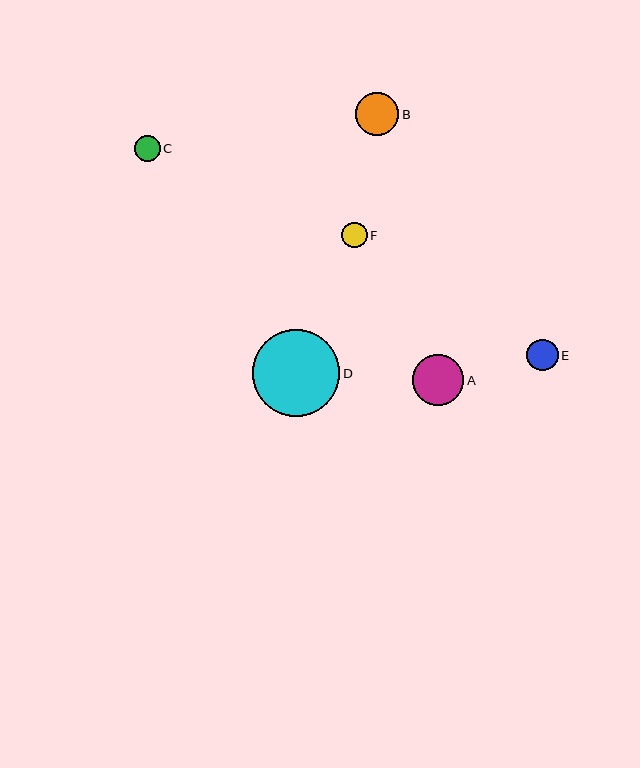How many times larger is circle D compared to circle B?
Circle D is approximately 2.0 times the size of circle B.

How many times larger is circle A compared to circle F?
Circle A is approximately 2.0 times the size of circle F.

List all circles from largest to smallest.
From largest to smallest: D, A, B, E, C, F.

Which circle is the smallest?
Circle F is the smallest with a size of approximately 25 pixels.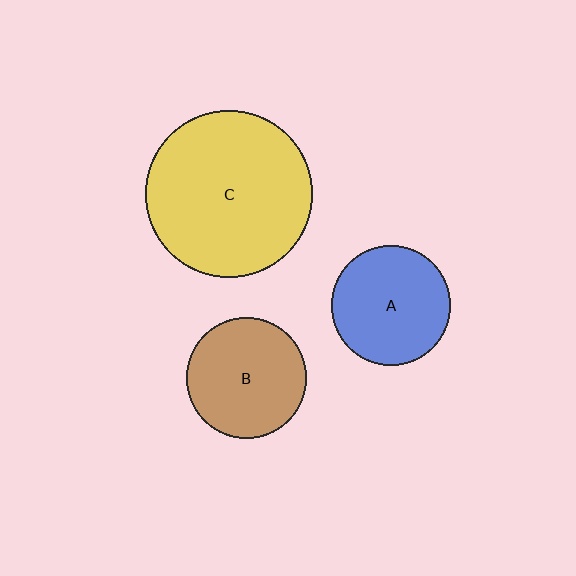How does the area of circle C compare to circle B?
Approximately 1.9 times.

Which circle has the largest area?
Circle C (yellow).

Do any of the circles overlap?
No, none of the circles overlap.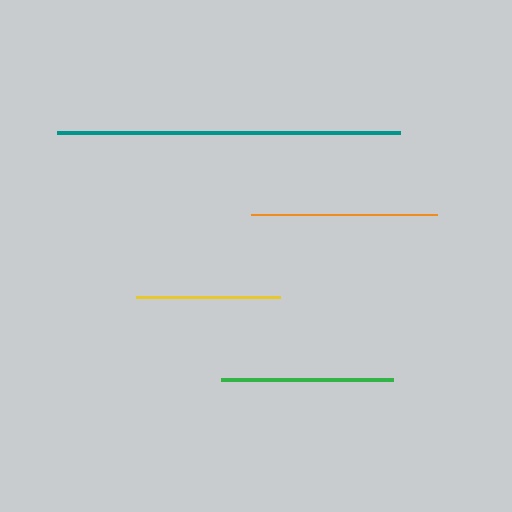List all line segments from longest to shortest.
From longest to shortest: teal, orange, green, yellow.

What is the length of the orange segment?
The orange segment is approximately 186 pixels long.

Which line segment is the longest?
The teal line is the longest at approximately 343 pixels.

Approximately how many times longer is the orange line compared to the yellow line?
The orange line is approximately 1.3 times the length of the yellow line.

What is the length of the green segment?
The green segment is approximately 171 pixels long.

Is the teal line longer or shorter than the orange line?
The teal line is longer than the orange line.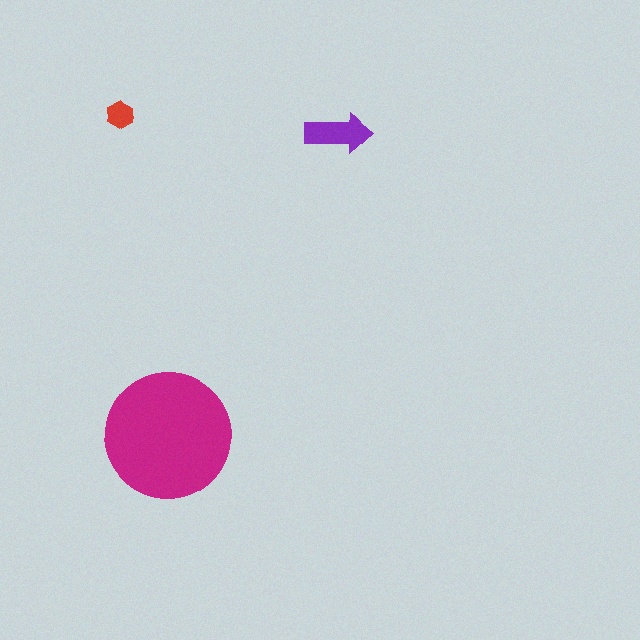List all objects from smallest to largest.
The red hexagon, the purple arrow, the magenta circle.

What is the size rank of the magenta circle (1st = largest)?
1st.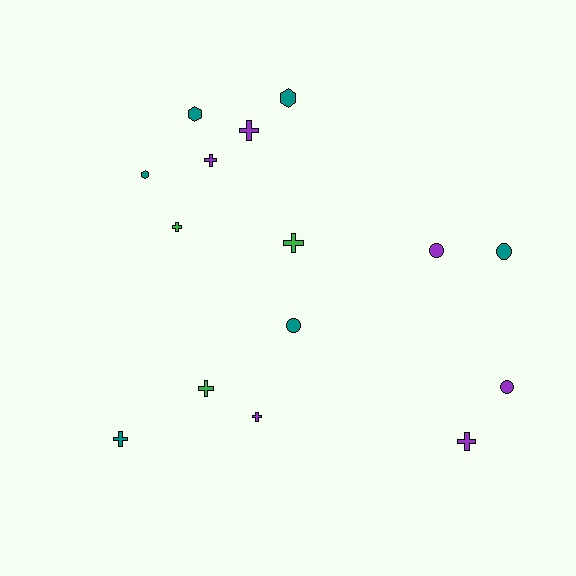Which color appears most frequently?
Teal, with 6 objects.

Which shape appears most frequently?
Cross, with 8 objects.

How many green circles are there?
There are no green circles.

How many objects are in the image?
There are 15 objects.